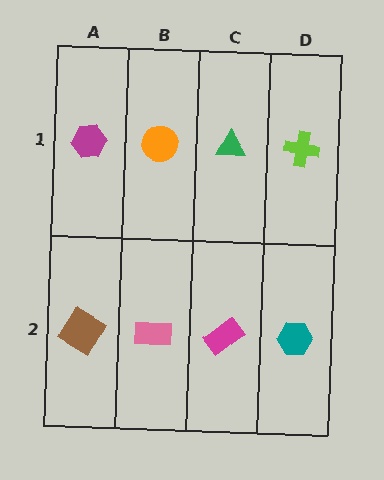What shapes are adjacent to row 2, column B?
An orange circle (row 1, column B), a brown diamond (row 2, column A), a magenta rectangle (row 2, column C).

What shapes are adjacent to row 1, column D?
A teal hexagon (row 2, column D), a green triangle (row 1, column C).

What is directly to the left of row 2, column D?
A magenta rectangle.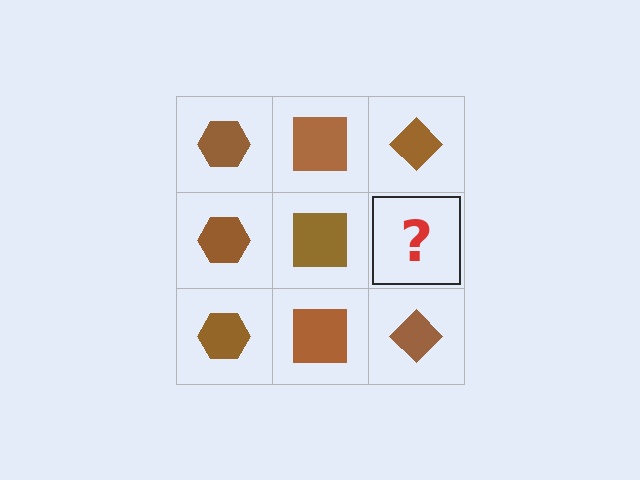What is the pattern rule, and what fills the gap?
The rule is that each column has a consistent shape. The gap should be filled with a brown diamond.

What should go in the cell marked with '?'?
The missing cell should contain a brown diamond.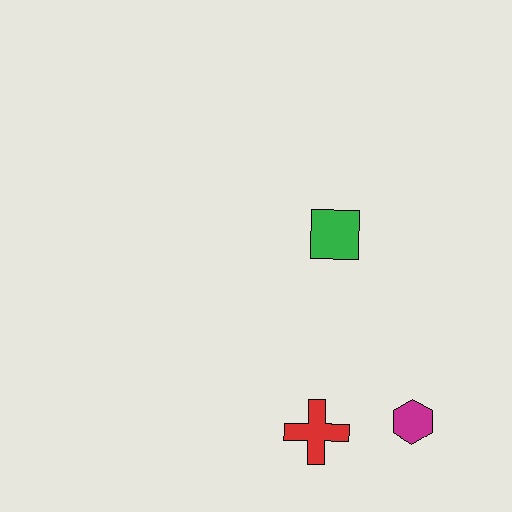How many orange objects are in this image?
There are no orange objects.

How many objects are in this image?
There are 3 objects.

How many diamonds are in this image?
There are no diamonds.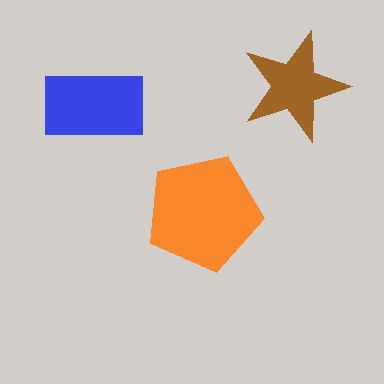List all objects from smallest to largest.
The brown star, the blue rectangle, the orange pentagon.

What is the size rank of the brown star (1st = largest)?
3rd.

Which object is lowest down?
The orange pentagon is bottommost.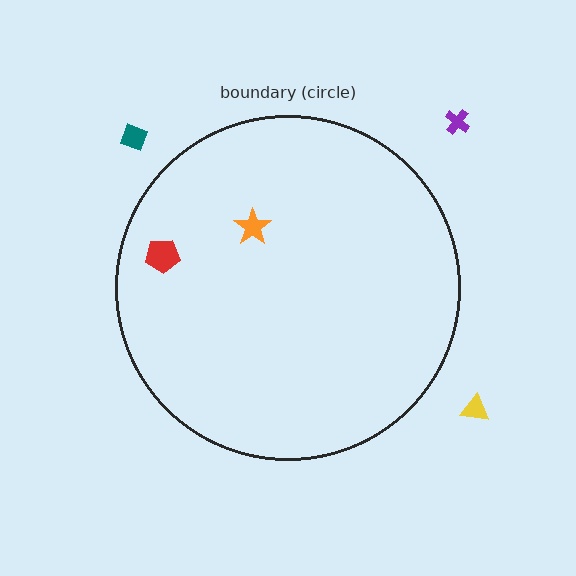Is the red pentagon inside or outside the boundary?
Inside.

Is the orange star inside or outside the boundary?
Inside.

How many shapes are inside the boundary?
2 inside, 3 outside.